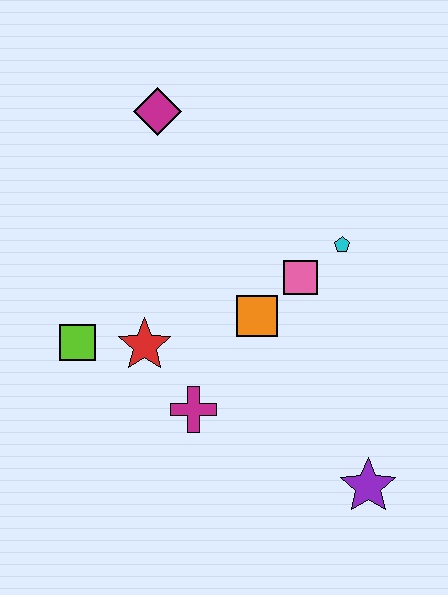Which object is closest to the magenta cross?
The red star is closest to the magenta cross.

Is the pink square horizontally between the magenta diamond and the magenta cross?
No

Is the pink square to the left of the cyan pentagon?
Yes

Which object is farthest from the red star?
The purple star is farthest from the red star.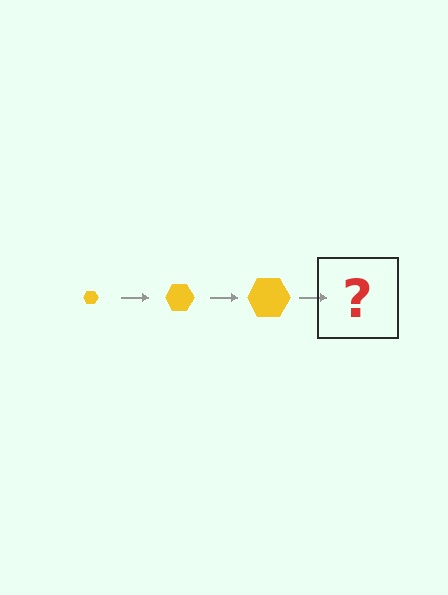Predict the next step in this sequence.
The next step is a yellow hexagon, larger than the previous one.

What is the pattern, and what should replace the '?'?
The pattern is that the hexagon gets progressively larger each step. The '?' should be a yellow hexagon, larger than the previous one.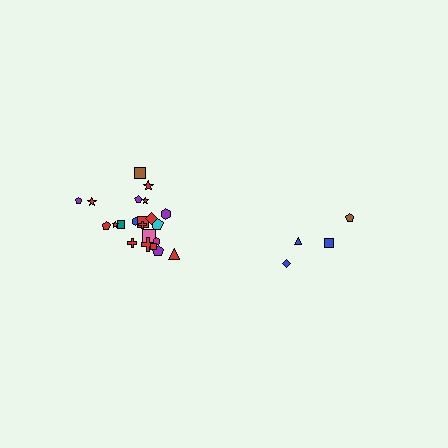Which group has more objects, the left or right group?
The left group.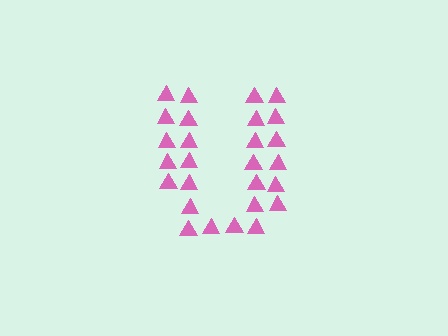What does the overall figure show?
The overall figure shows the letter U.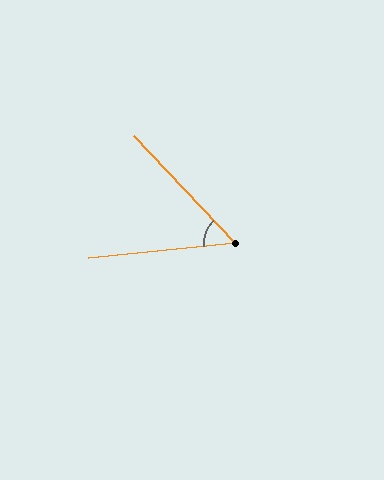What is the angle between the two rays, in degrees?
Approximately 53 degrees.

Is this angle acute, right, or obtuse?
It is acute.